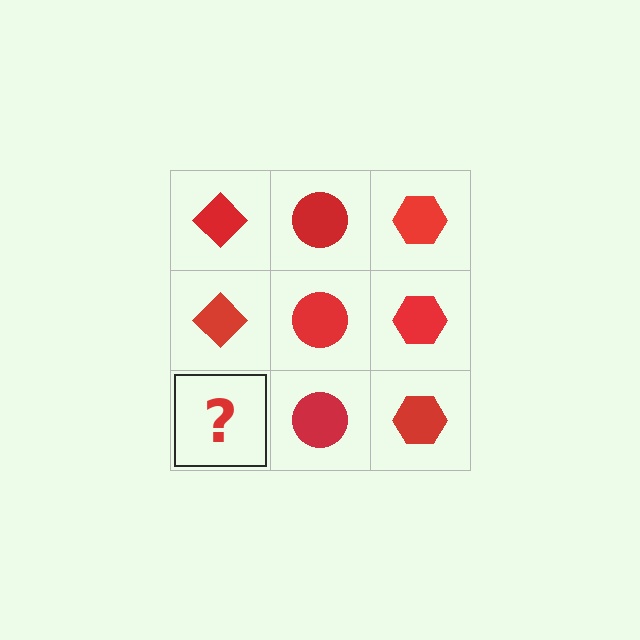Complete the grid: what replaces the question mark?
The question mark should be replaced with a red diamond.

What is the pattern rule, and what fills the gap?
The rule is that each column has a consistent shape. The gap should be filled with a red diamond.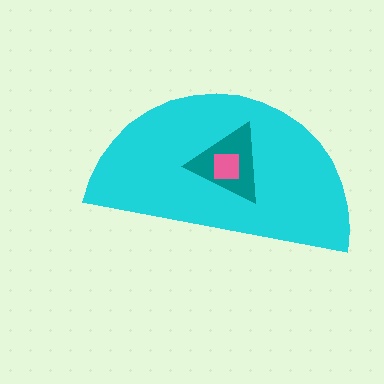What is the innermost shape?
The pink square.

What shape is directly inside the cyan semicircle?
The teal triangle.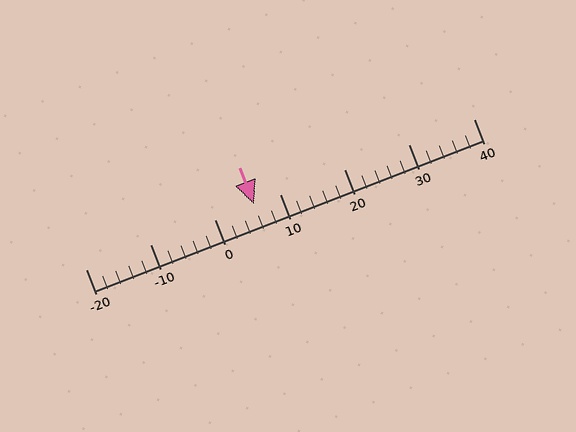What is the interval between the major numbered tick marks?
The major tick marks are spaced 10 units apart.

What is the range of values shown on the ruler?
The ruler shows values from -20 to 40.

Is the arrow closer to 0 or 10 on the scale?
The arrow is closer to 10.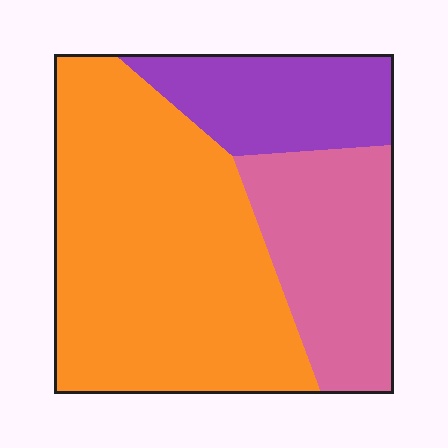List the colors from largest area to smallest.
From largest to smallest: orange, pink, purple.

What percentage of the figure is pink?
Pink covers roughly 25% of the figure.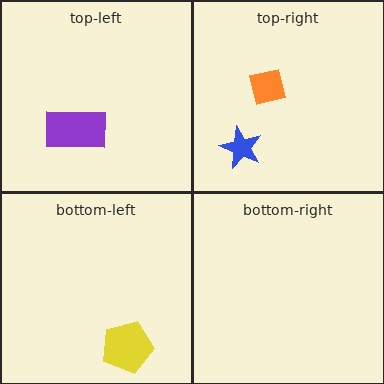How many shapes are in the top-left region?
1.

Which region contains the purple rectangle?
The top-left region.